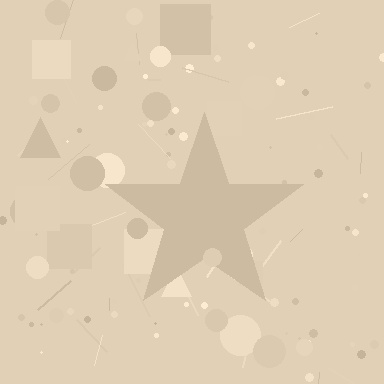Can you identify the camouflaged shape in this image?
The camouflaged shape is a star.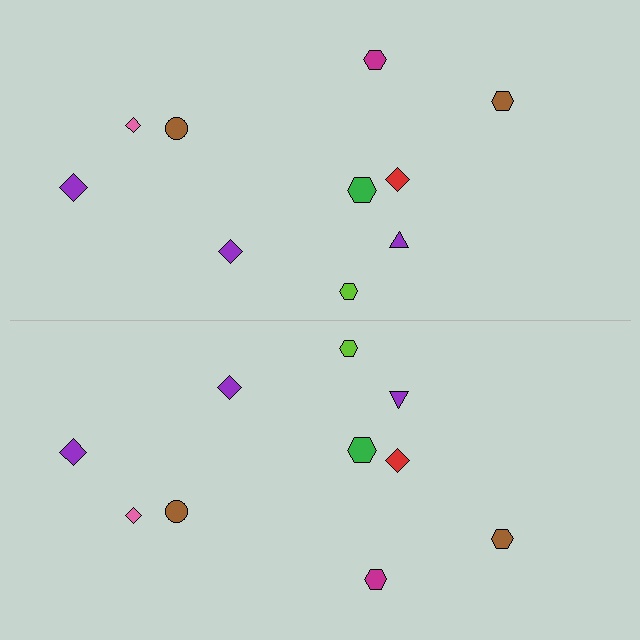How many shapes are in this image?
There are 20 shapes in this image.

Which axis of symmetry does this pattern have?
The pattern has a horizontal axis of symmetry running through the center of the image.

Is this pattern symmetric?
Yes, this pattern has bilateral (reflection) symmetry.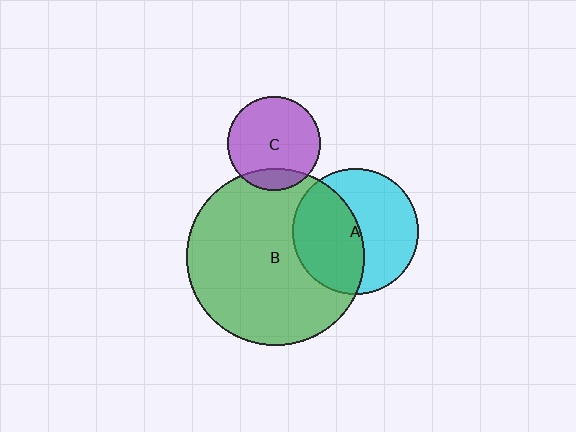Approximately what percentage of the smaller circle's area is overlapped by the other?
Approximately 15%.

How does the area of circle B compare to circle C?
Approximately 3.6 times.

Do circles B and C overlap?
Yes.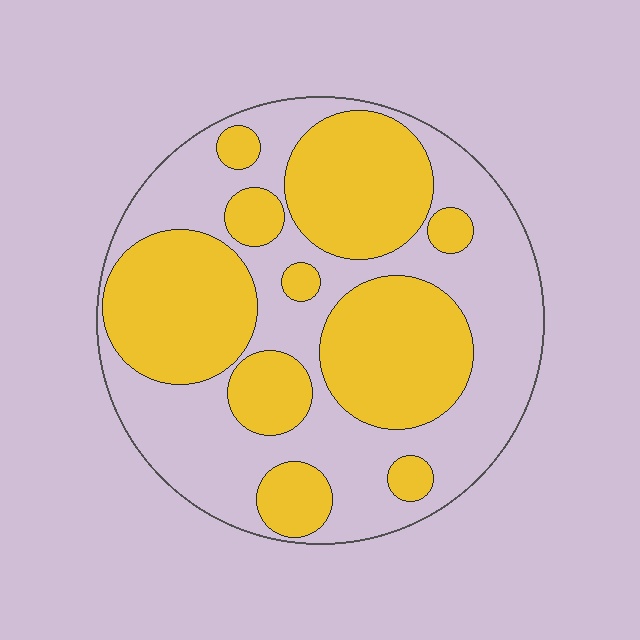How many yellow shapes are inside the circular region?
10.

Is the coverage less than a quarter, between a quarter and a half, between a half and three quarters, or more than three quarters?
Between a quarter and a half.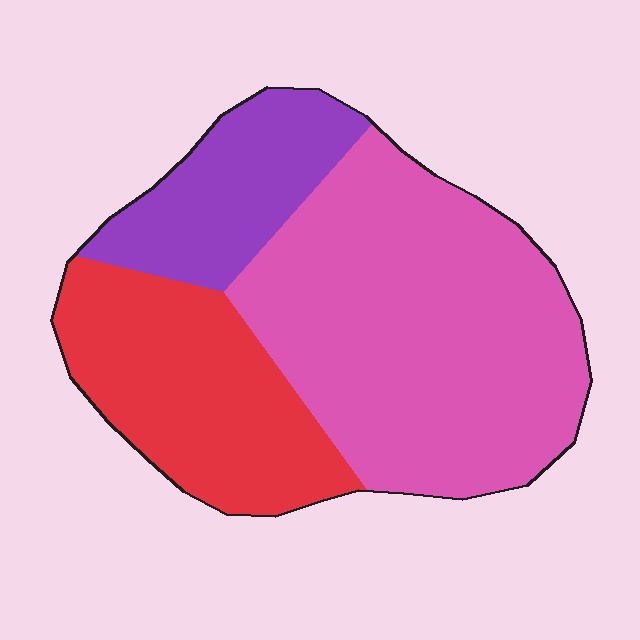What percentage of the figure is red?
Red takes up about one quarter (1/4) of the figure.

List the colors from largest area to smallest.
From largest to smallest: pink, red, purple.